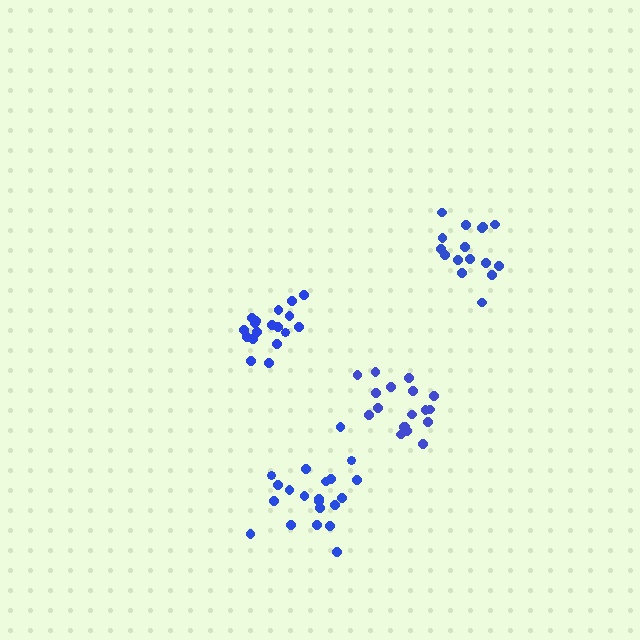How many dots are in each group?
Group 1: 16 dots, Group 2: 18 dots, Group 3: 18 dots, Group 4: 21 dots (73 total).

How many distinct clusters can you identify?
There are 4 distinct clusters.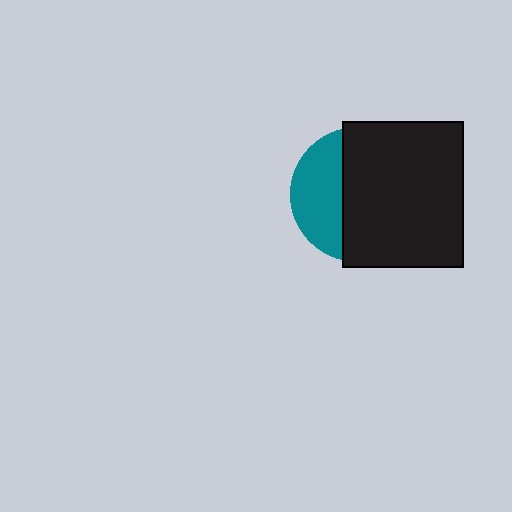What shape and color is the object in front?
The object in front is a black rectangle.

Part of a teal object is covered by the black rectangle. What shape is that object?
It is a circle.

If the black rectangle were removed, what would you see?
You would see the complete teal circle.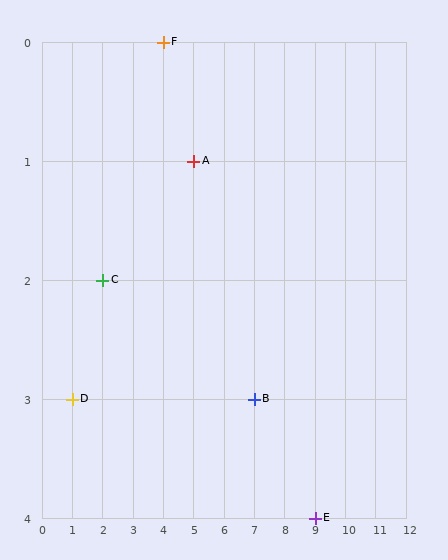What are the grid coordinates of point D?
Point D is at grid coordinates (1, 3).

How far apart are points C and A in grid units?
Points C and A are 3 columns and 1 row apart (about 3.2 grid units diagonally).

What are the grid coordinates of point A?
Point A is at grid coordinates (5, 1).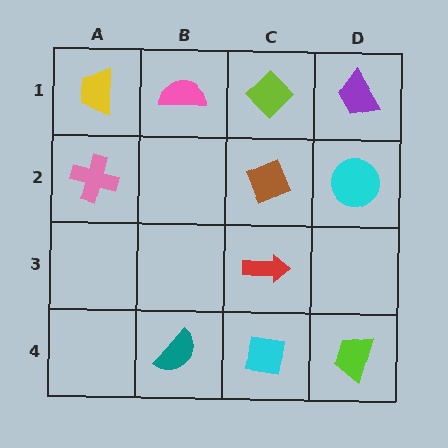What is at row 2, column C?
A brown diamond.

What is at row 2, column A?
A pink cross.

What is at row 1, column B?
A pink semicircle.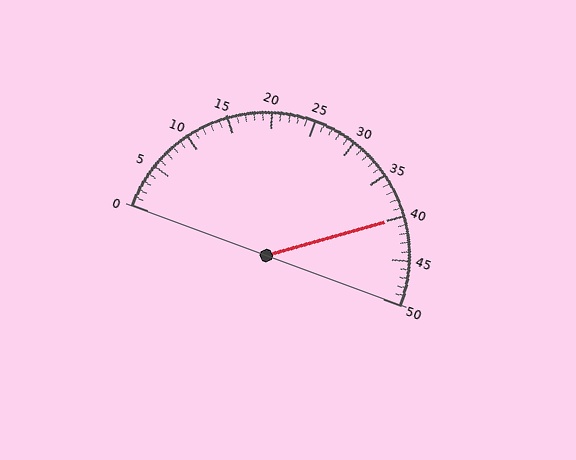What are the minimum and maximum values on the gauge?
The gauge ranges from 0 to 50.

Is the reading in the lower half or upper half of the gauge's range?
The reading is in the upper half of the range (0 to 50).